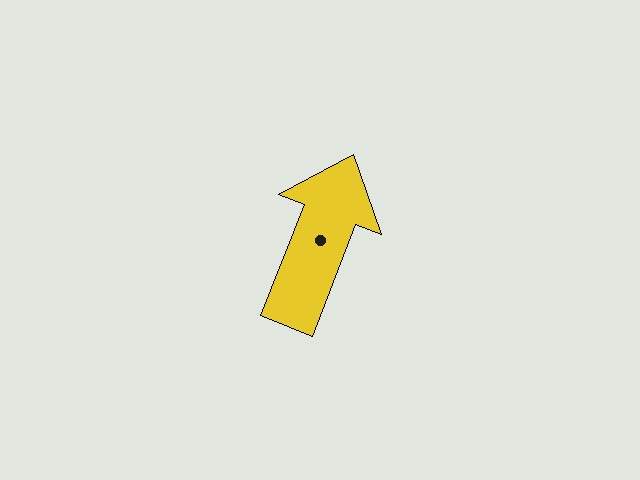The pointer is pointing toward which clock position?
Roughly 1 o'clock.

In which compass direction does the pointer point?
North.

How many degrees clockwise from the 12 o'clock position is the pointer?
Approximately 21 degrees.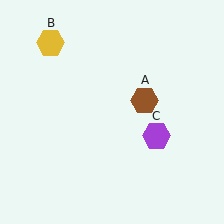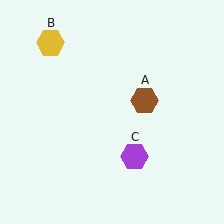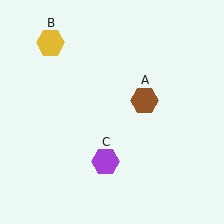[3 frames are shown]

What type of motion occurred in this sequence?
The purple hexagon (object C) rotated clockwise around the center of the scene.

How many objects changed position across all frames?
1 object changed position: purple hexagon (object C).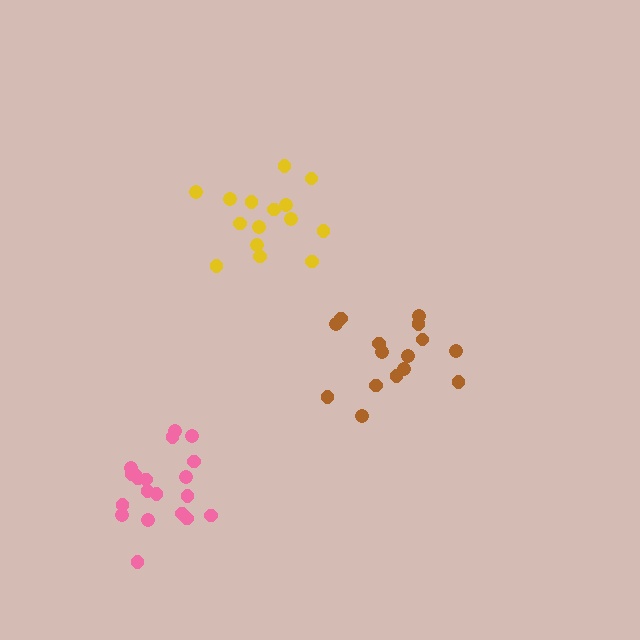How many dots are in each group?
Group 1: 15 dots, Group 2: 15 dots, Group 3: 20 dots (50 total).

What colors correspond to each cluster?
The clusters are colored: brown, yellow, pink.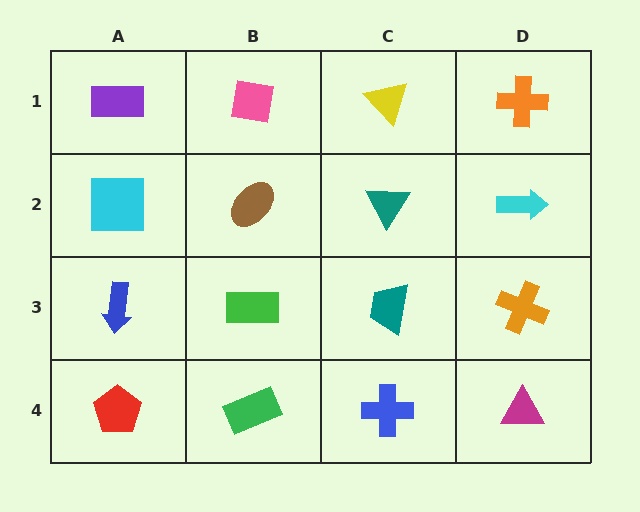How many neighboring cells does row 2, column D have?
3.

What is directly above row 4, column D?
An orange cross.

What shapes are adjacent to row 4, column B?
A green rectangle (row 3, column B), a red pentagon (row 4, column A), a blue cross (row 4, column C).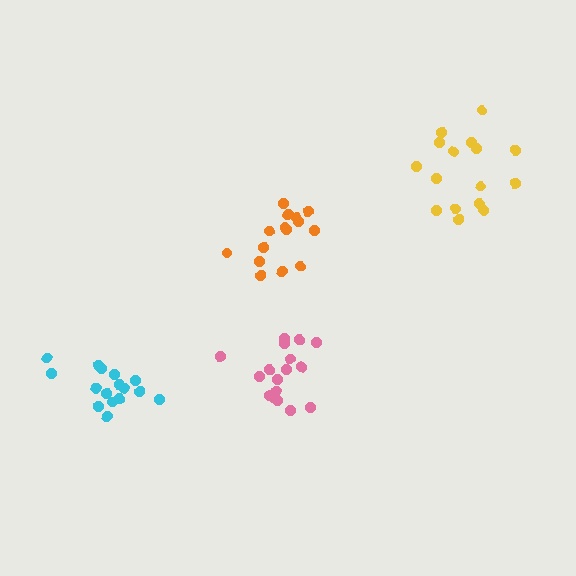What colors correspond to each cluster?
The clusters are colored: orange, pink, yellow, cyan.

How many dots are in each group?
Group 1: 16 dots, Group 2: 17 dots, Group 3: 16 dots, Group 4: 16 dots (65 total).